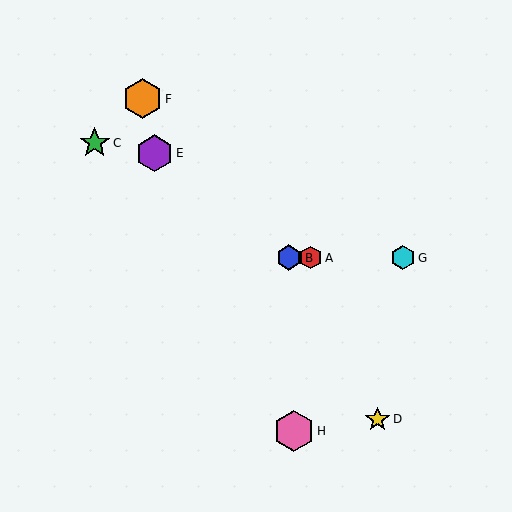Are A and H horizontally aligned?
No, A is at y≈258 and H is at y≈431.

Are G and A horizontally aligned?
Yes, both are at y≈258.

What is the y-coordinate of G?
Object G is at y≈258.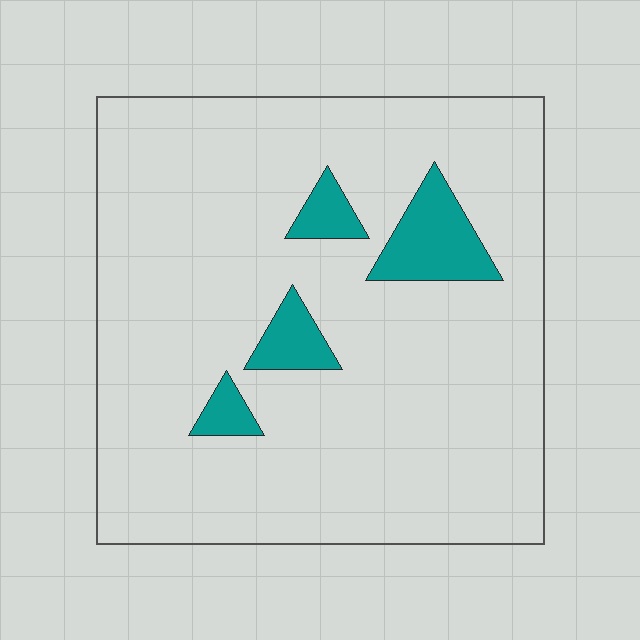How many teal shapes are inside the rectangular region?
4.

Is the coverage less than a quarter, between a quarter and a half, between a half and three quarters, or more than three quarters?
Less than a quarter.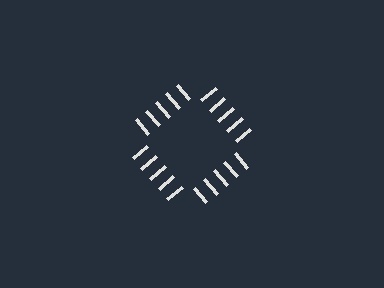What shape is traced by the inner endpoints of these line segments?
An illusory square — the line segments terminate on its edges but no continuous stroke is drawn.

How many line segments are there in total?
20 — 5 along each of the 4 edges.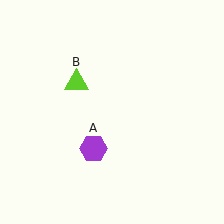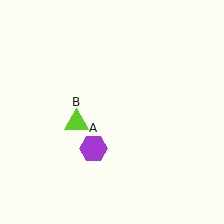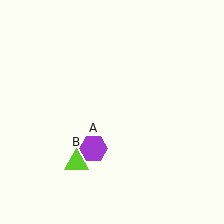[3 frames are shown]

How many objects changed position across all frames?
1 object changed position: lime triangle (object B).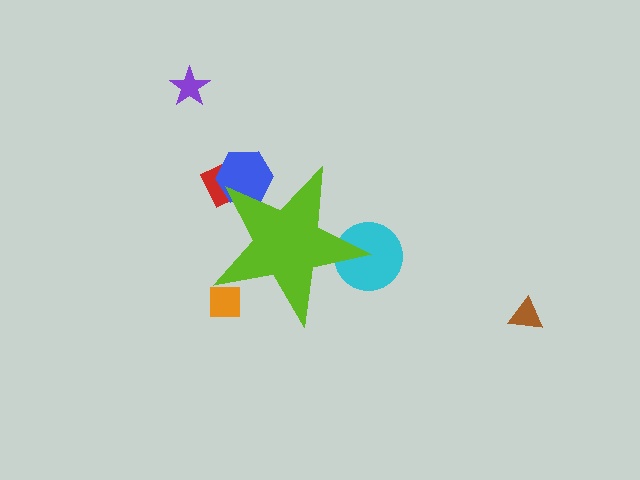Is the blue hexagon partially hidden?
Yes, the blue hexagon is partially hidden behind the lime star.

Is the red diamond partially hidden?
Yes, the red diamond is partially hidden behind the lime star.